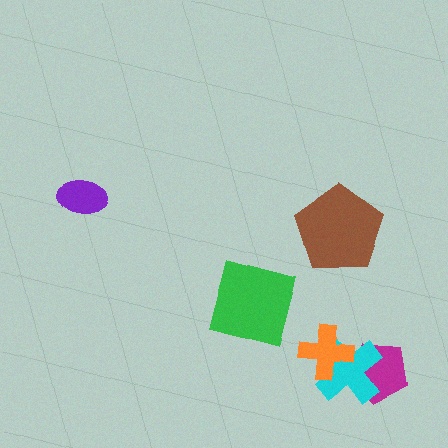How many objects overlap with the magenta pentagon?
1 object overlaps with the magenta pentagon.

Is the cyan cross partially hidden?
Yes, it is partially covered by another shape.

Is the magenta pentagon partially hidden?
Yes, it is partially covered by another shape.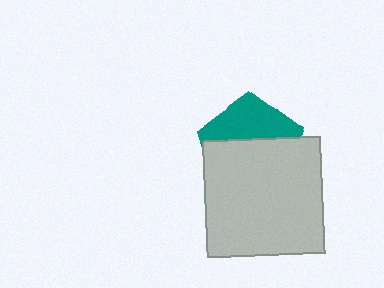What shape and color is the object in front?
The object in front is a light gray square.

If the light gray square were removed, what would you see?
You would see the complete teal pentagon.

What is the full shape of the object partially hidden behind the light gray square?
The partially hidden object is a teal pentagon.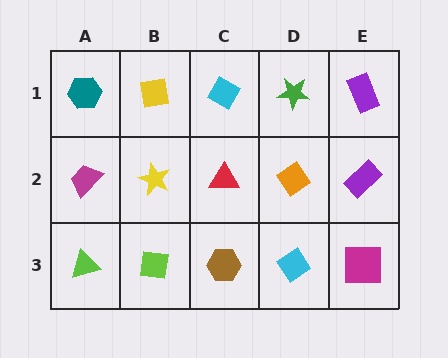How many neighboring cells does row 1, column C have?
3.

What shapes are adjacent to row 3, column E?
A purple rectangle (row 2, column E), a cyan diamond (row 3, column D).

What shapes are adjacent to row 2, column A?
A teal hexagon (row 1, column A), a lime triangle (row 3, column A), a yellow star (row 2, column B).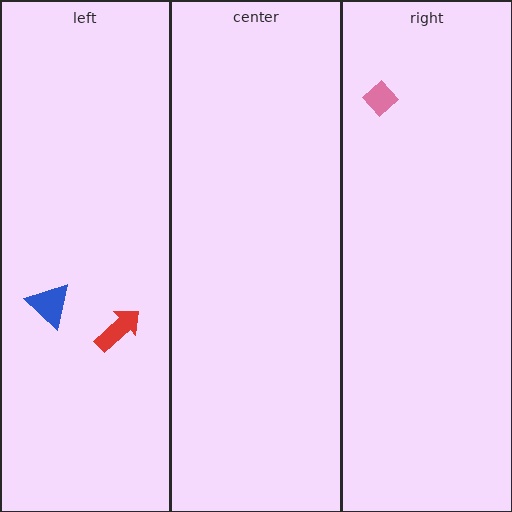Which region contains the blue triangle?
The left region.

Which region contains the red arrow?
The left region.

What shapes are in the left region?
The blue triangle, the red arrow.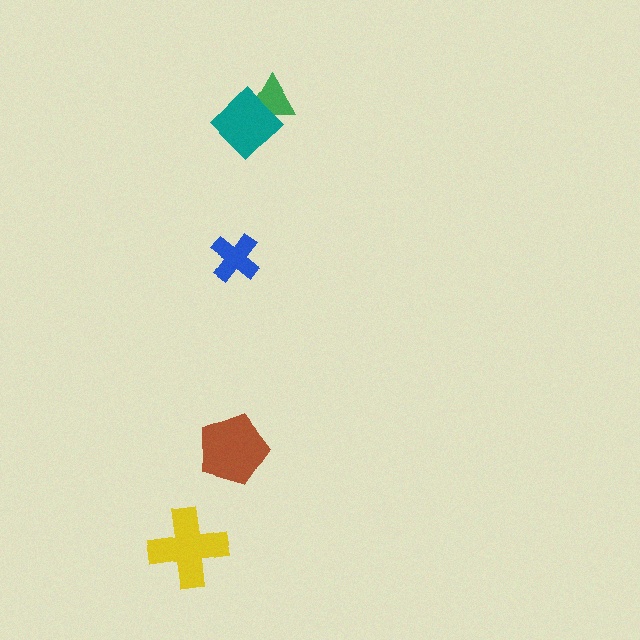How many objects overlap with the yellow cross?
0 objects overlap with the yellow cross.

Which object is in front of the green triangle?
The teal diamond is in front of the green triangle.